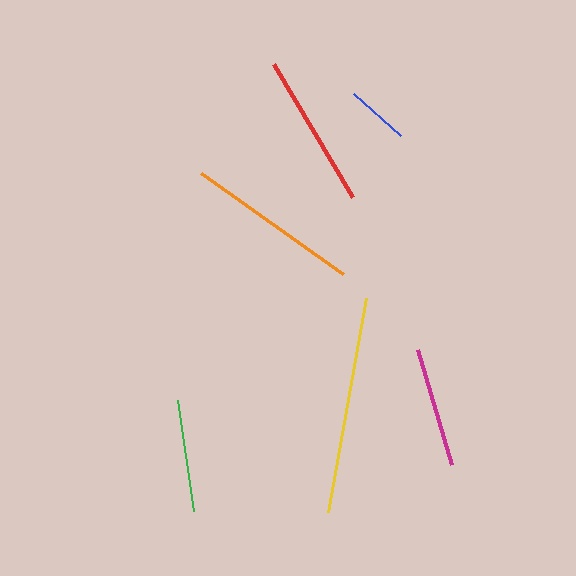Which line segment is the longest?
The yellow line is the longest at approximately 217 pixels.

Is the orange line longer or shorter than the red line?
The orange line is longer than the red line.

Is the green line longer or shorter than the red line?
The red line is longer than the green line.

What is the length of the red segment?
The red segment is approximately 154 pixels long.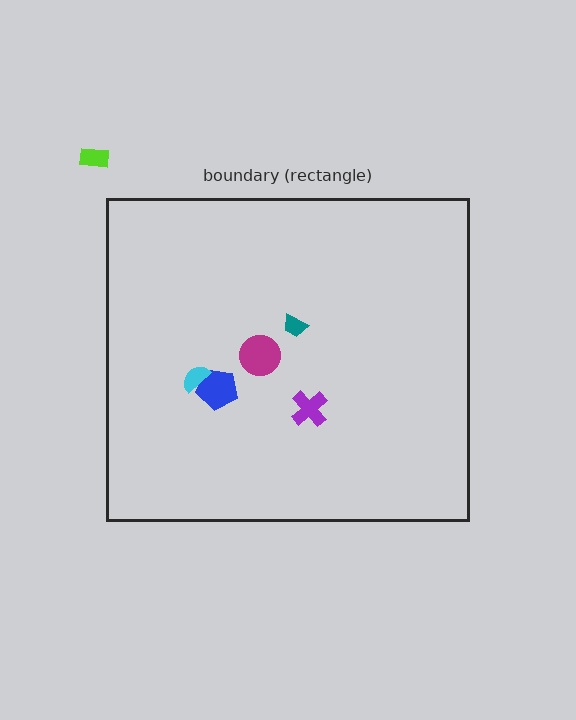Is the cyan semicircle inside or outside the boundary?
Inside.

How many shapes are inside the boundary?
5 inside, 1 outside.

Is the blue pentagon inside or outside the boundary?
Inside.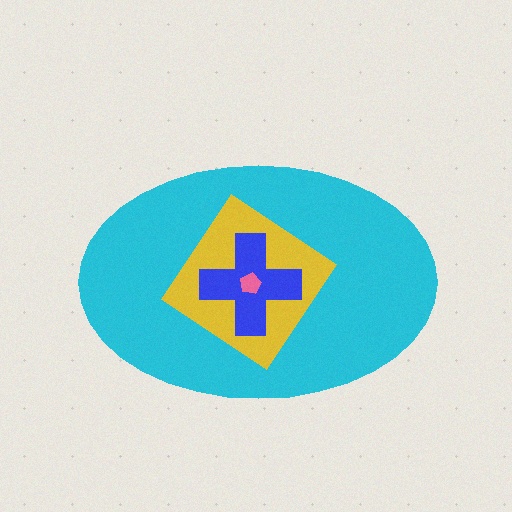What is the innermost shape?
The pink pentagon.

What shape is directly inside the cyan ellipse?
The yellow diamond.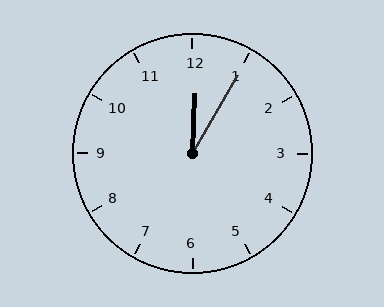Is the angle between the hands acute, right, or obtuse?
It is acute.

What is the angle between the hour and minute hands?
Approximately 28 degrees.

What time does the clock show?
12:05.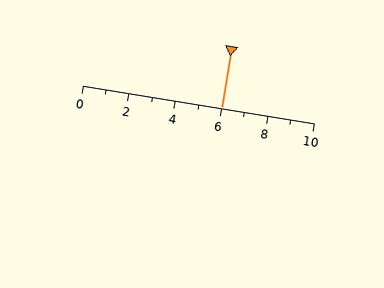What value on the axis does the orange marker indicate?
The marker indicates approximately 6.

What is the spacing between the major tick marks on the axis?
The major ticks are spaced 2 apart.